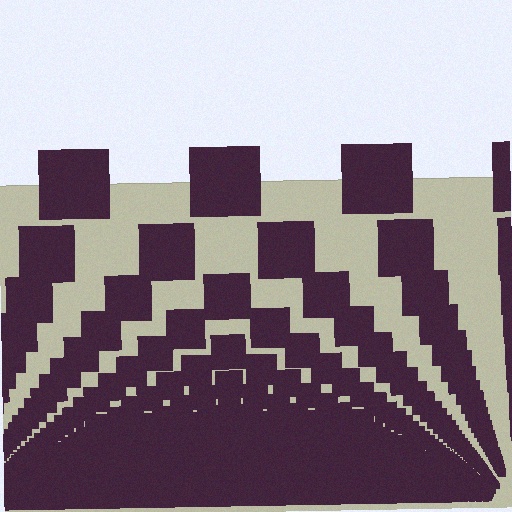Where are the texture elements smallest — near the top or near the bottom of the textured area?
Near the bottom.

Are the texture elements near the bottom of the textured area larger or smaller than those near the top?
Smaller. The gradient is inverted — elements near the bottom are smaller and denser.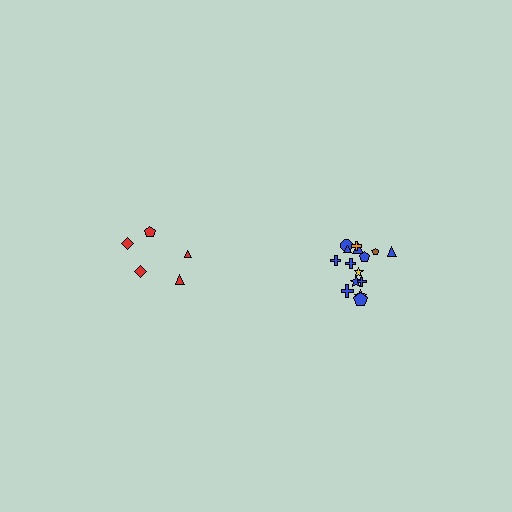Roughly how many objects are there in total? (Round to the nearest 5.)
Roughly 20 objects in total.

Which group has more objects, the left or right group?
The right group.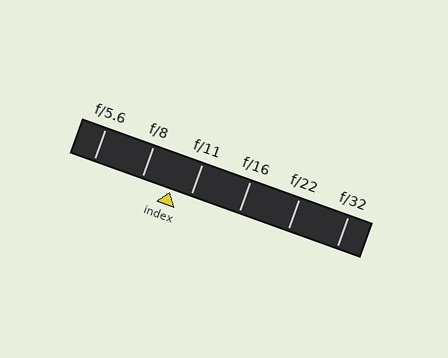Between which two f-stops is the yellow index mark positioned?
The index mark is between f/8 and f/11.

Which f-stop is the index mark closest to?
The index mark is closest to f/11.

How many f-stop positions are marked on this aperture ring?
There are 6 f-stop positions marked.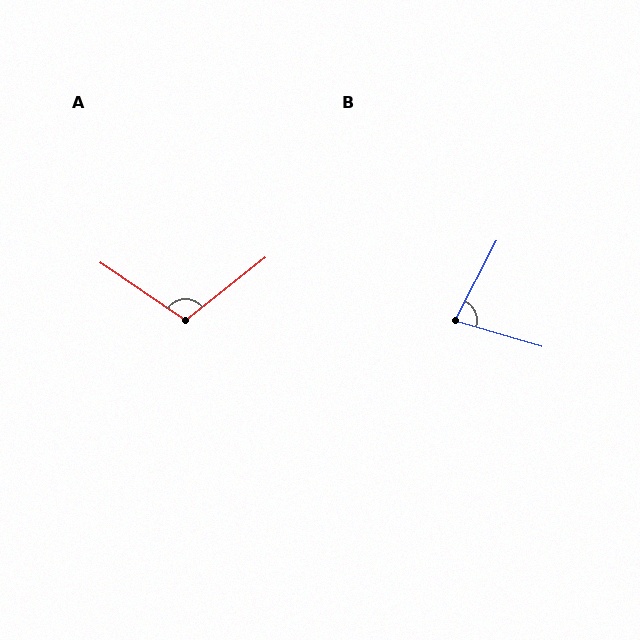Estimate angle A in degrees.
Approximately 108 degrees.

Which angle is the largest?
A, at approximately 108 degrees.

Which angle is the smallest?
B, at approximately 79 degrees.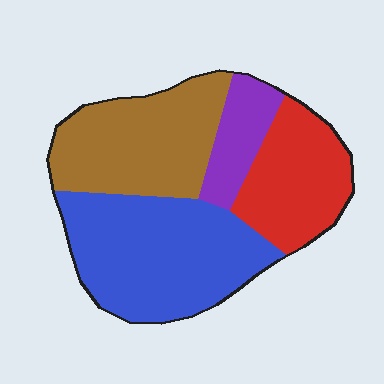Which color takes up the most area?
Blue, at roughly 40%.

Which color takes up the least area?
Purple, at roughly 10%.